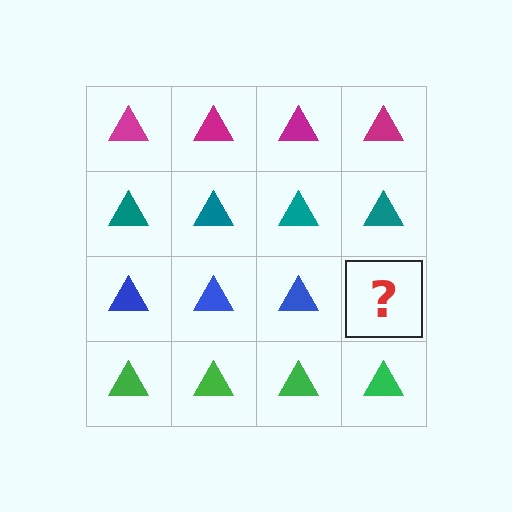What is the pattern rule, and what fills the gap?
The rule is that each row has a consistent color. The gap should be filled with a blue triangle.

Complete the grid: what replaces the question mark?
The question mark should be replaced with a blue triangle.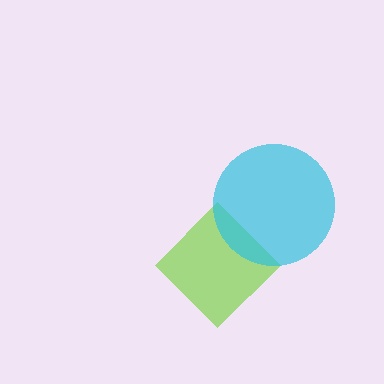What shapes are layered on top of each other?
The layered shapes are: a lime diamond, a cyan circle.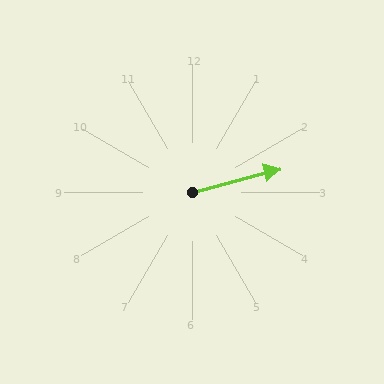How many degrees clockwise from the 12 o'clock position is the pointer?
Approximately 75 degrees.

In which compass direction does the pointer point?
East.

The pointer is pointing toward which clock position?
Roughly 3 o'clock.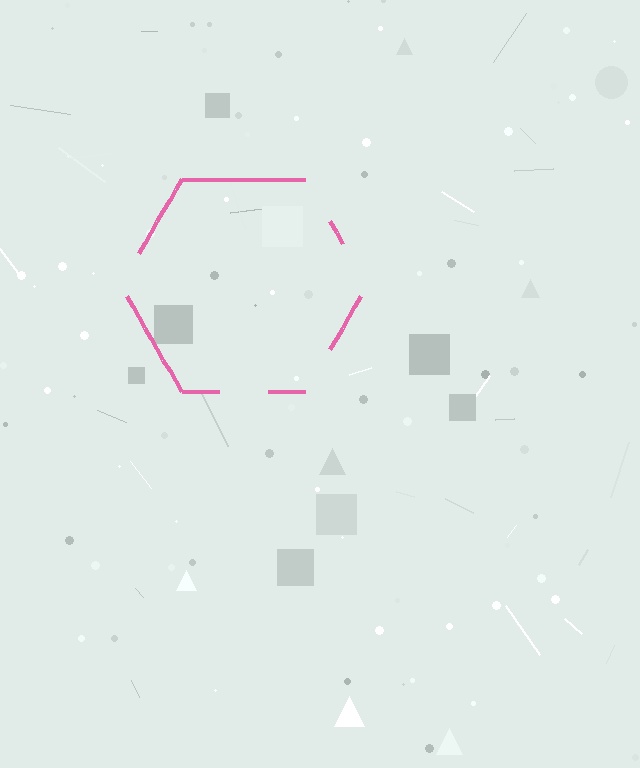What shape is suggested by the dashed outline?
The dashed outline suggests a hexagon.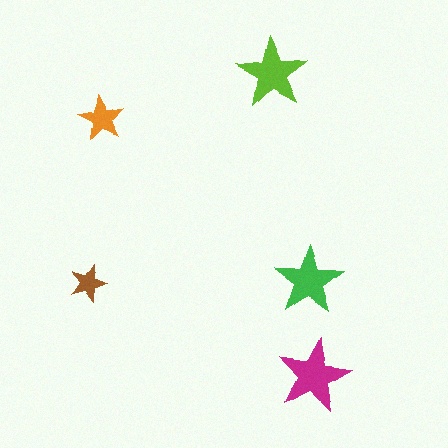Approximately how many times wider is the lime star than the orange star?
About 1.5 times wider.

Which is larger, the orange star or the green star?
The green one.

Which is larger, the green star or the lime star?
The lime one.